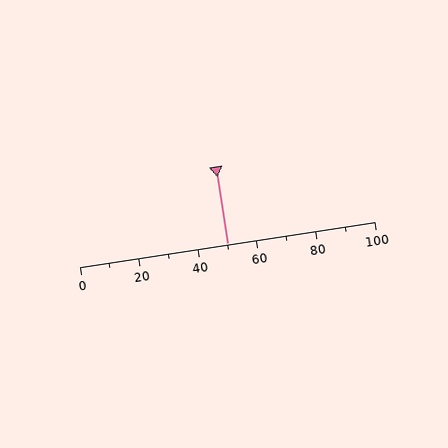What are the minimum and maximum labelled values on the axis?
The axis runs from 0 to 100.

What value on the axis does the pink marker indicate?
The marker indicates approximately 50.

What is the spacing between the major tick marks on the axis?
The major ticks are spaced 20 apart.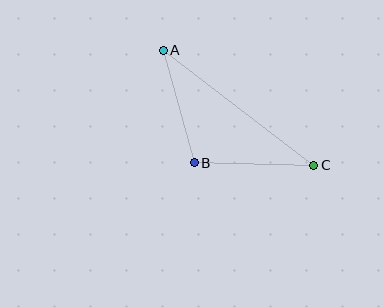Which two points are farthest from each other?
Points A and C are farthest from each other.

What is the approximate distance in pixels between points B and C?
The distance between B and C is approximately 120 pixels.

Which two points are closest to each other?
Points A and B are closest to each other.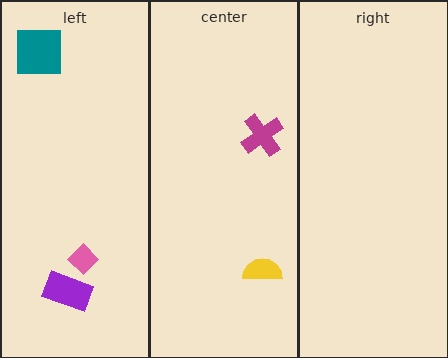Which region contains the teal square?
The left region.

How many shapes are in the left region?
3.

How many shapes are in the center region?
2.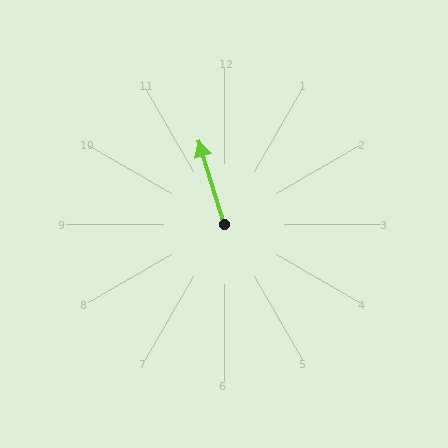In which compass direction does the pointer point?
North.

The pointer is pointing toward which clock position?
Roughly 11 o'clock.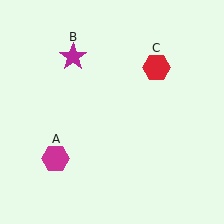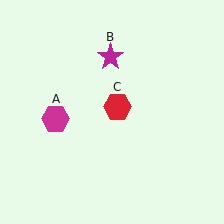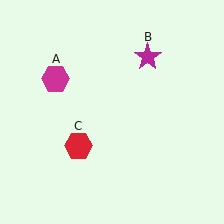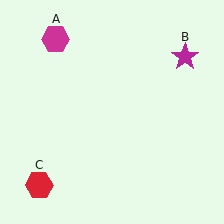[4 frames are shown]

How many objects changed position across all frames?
3 objects changed position: magenta hexagon (object A), magenta star (object B), red hexagon (object C).